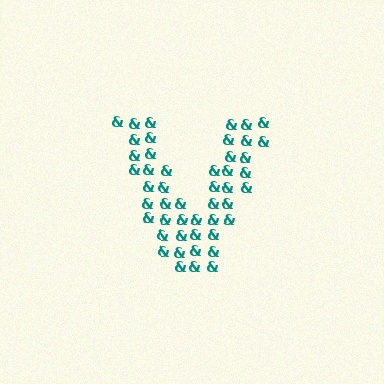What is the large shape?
The large shape is the letter V.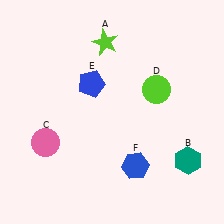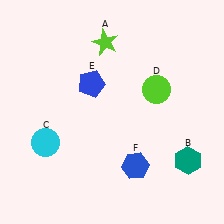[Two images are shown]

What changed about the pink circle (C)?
In Image 1, C is pink. In Image 2, it changed to cyan.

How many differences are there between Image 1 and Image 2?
There is 1 difference between the two images.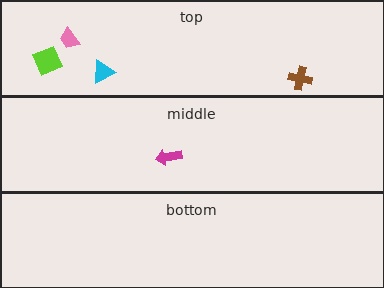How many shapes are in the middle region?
1.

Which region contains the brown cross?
The top region.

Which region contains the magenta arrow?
The middle region.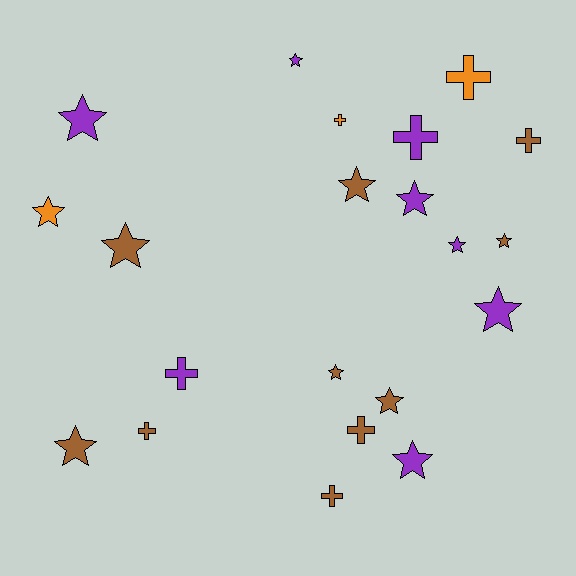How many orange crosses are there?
There are 2 orange crosses.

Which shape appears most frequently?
Star, with 13 objects.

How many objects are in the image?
There are 21 objects.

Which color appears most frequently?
Brown, with 10 objects.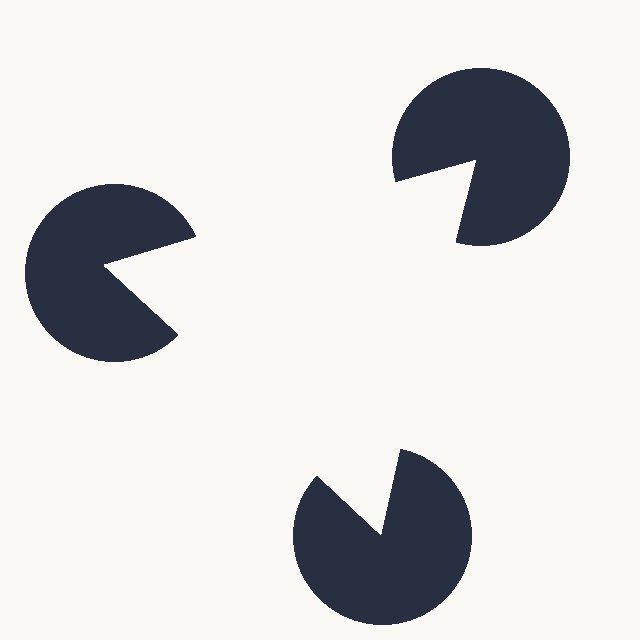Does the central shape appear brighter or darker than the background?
It typically appears slightly brighter than the background, even though no actual brightness change is drawn.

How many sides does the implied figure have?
3 sides.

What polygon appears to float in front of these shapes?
An illusory triangle — its edges are inferred from the aligned wedge cuts in the pac-man discs, not physically drawn.